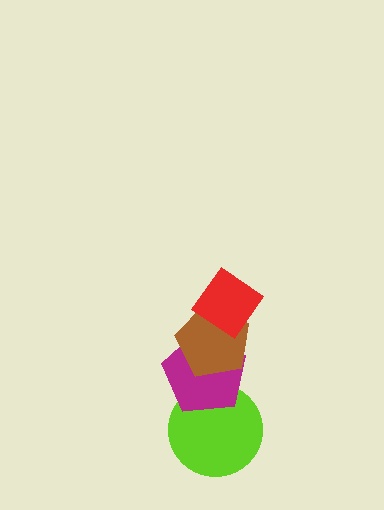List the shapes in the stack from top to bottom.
From top to bottom: the red diamond, the brown pentagon, the magenta pentagon, the lime circle.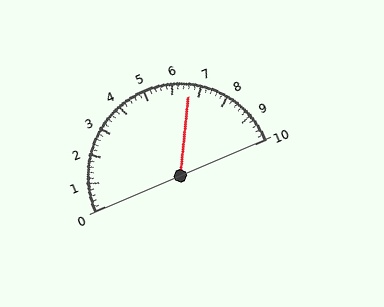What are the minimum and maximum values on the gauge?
The gauge ranges from 0 to 10.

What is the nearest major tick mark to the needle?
The nearest major tick mark is 7.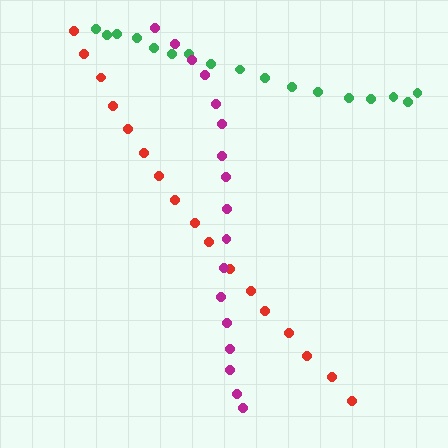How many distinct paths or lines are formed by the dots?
There are 3 distinct paths.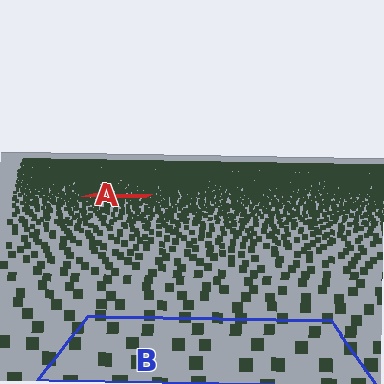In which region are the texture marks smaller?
The texture marks are smaller in region A, because it is farther away.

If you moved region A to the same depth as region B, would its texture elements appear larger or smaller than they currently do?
They would appear larger. At a closer depth, the same texture elements are projected at a bigger on-screen size.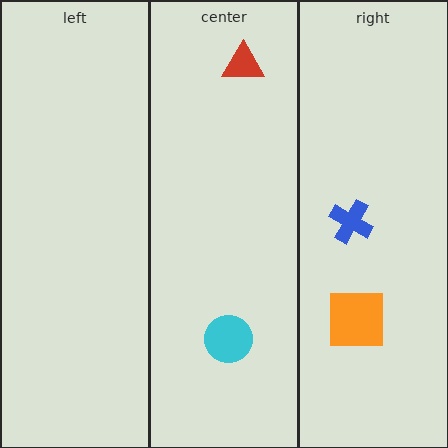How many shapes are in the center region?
2.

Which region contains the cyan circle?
The center region.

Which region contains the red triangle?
The center region.